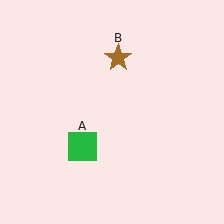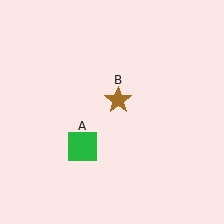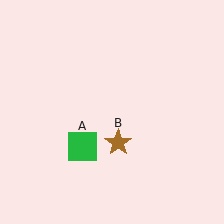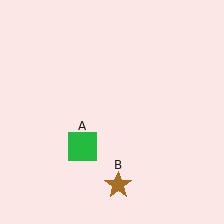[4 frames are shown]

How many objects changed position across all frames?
1 object changed position: brown star (object B).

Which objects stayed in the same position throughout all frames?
Green square (object A) remained stationary.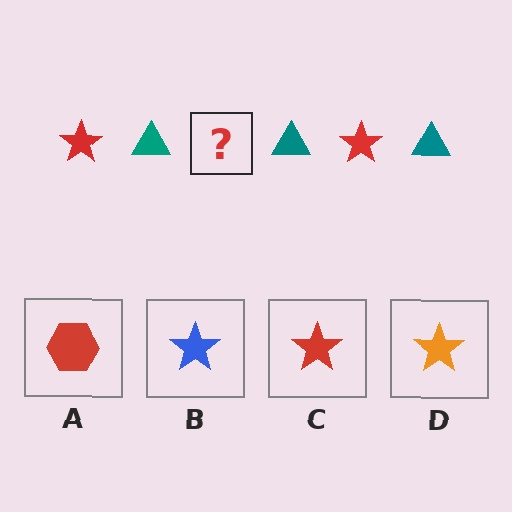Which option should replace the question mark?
Option C.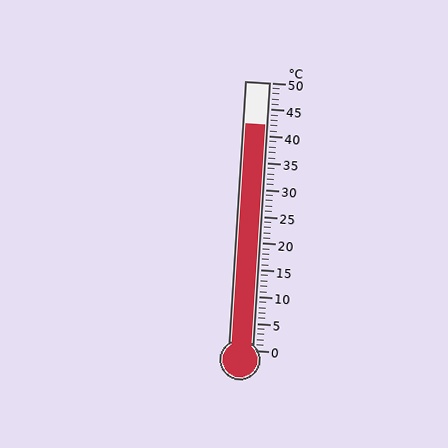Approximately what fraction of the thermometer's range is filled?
The thermometer is filled to approximately 85% of its range.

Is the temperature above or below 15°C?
The temperature is above 15°C.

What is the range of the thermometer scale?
The thermometer scale ranges from 0°C to 50°C.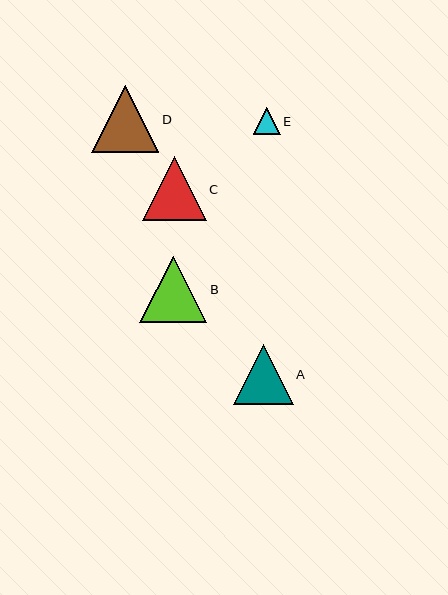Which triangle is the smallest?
Triangle E is the smallest with a size of approximately 27 pixels.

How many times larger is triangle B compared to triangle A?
Triangle B is approximately 1.1 times the size of triangle A.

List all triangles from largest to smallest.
From largest to smallest: D, B, C, A, E.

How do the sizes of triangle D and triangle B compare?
Triangle D and triangle B are approximately the same size.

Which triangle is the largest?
Triangle D is the largest with a size of approximately 67 pixels.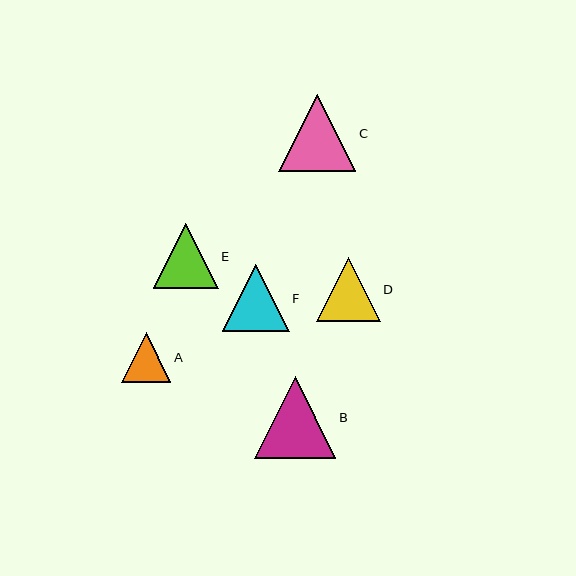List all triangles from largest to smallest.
From largest to smallest: B, C, F, E, D, A.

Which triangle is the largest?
Triangle B is the largest with a size of approximately 81 pixels.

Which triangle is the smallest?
Triangle A is the smallest with a size of approximately 50 pixels.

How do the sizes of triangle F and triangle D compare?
Triangle F and triangle D are approximately the same size.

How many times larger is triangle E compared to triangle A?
Triangle E is approximately 1.3 times the size of triangle A.